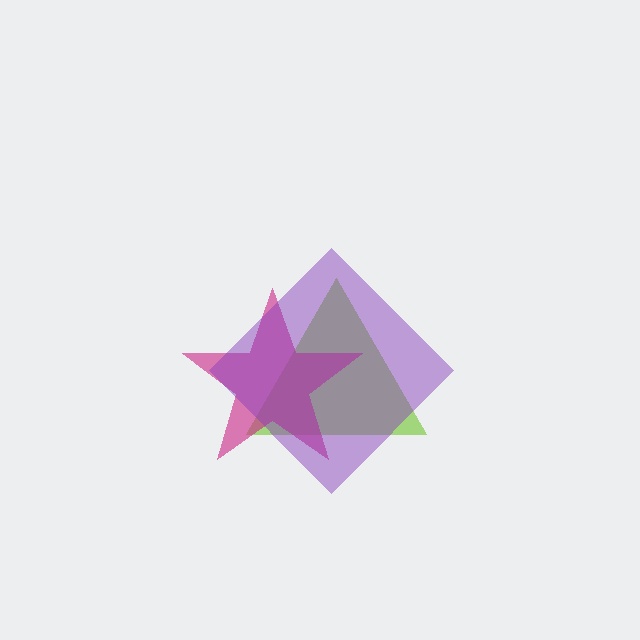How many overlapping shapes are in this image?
There are 3 overlapping shapes in the image.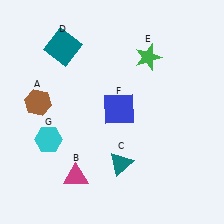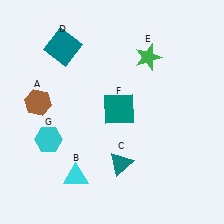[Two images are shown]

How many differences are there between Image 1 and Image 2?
There are 2 differences between the two images.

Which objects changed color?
B changed from magenta to cyan. F changed from blue to teal.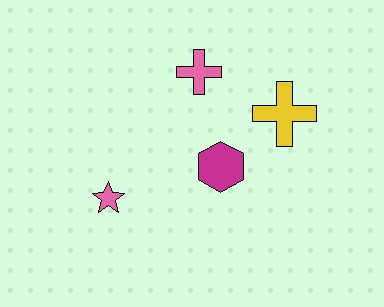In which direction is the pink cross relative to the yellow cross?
The pink cross is to the left of the yellow cross.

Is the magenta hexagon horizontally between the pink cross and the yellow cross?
Yes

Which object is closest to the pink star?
The magenta hexagon is closest to the pink star.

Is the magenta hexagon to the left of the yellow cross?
Yes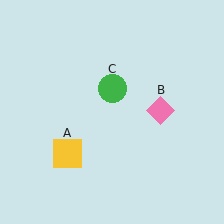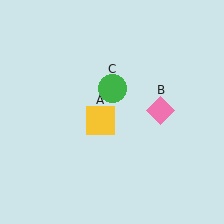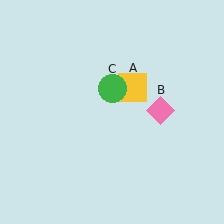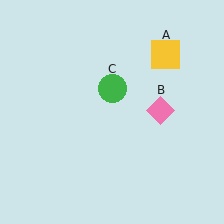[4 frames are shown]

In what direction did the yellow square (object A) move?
The yellow square (object A) moved up and to the right.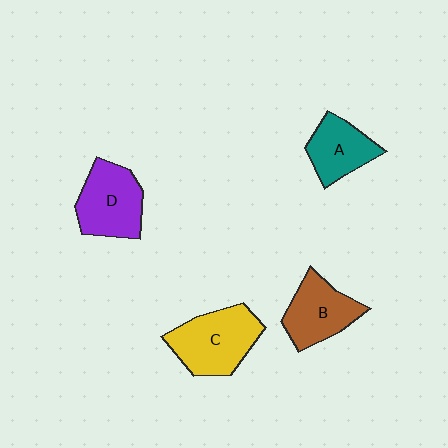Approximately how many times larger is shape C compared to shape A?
Approximately 1.4 times.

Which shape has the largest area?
Shape C (yellow).